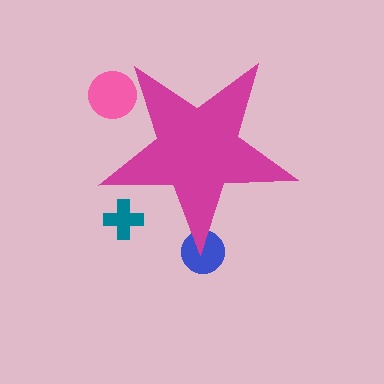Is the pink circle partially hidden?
Yes, the pink circle is partially hidden behind the magenta star.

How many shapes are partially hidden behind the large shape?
3 shapes are partially hidden.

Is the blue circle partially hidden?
Yes, the blue circle is partially hidden behind the magenta star.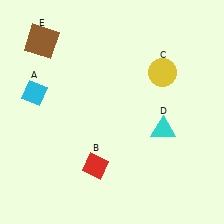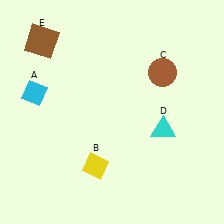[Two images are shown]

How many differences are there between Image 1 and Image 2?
There are 2 differences between the two images.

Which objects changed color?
B changed from red to yellow. C changed from yellow to brown.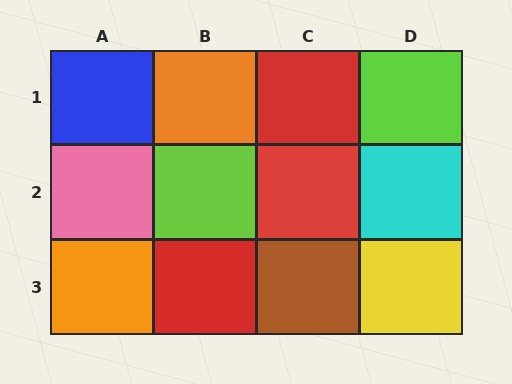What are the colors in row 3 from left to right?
Orange, red, brown, yellow.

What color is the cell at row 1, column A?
Blue.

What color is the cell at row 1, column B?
Orange.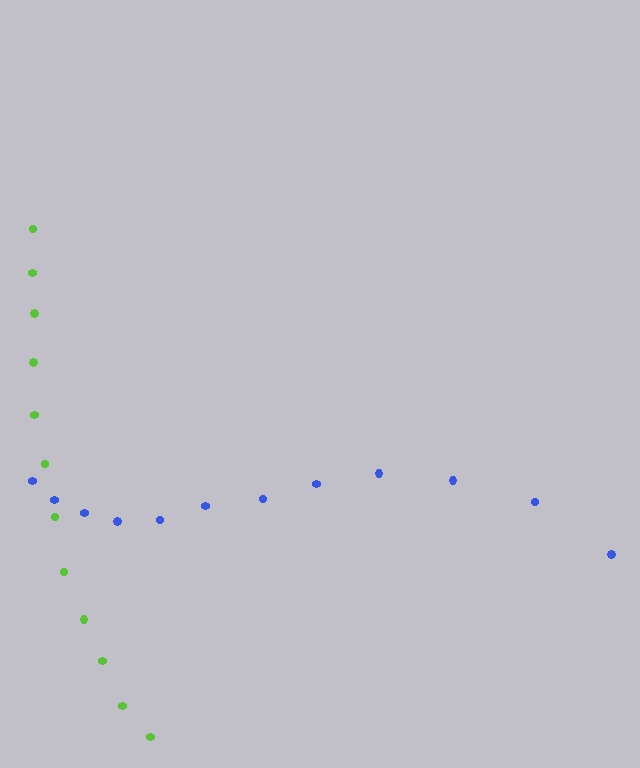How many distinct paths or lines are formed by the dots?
There are 2 distinct paths.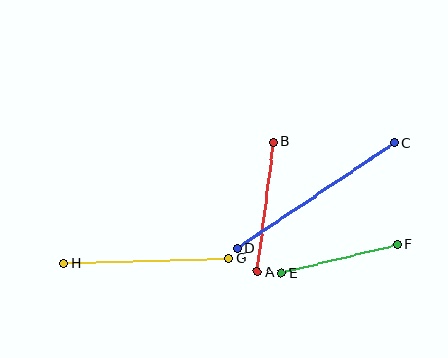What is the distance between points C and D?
The distance is approximately 189 pixels.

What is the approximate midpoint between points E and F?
The midpoint is at approximately (339, 259) pixels.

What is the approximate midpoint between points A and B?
The midpoint is at approximately (265, 207) pixels.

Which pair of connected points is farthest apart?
Points C and D are farthest apart.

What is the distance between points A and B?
The distance is approximately 131 pixels.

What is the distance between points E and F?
The distance is approximately 119 pixels.